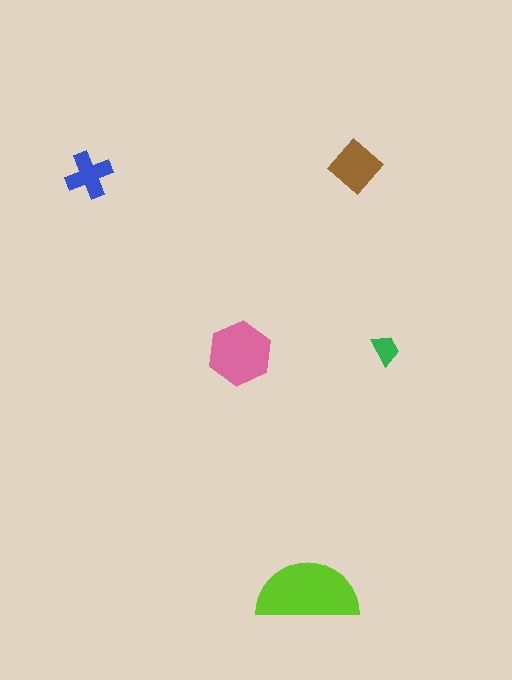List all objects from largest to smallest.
The lime semicircle, the pink hexagon, the brown diamond, the blue cross, the green trapezoid.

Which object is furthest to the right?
The green trapezoid is rightmost.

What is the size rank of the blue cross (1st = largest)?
4th.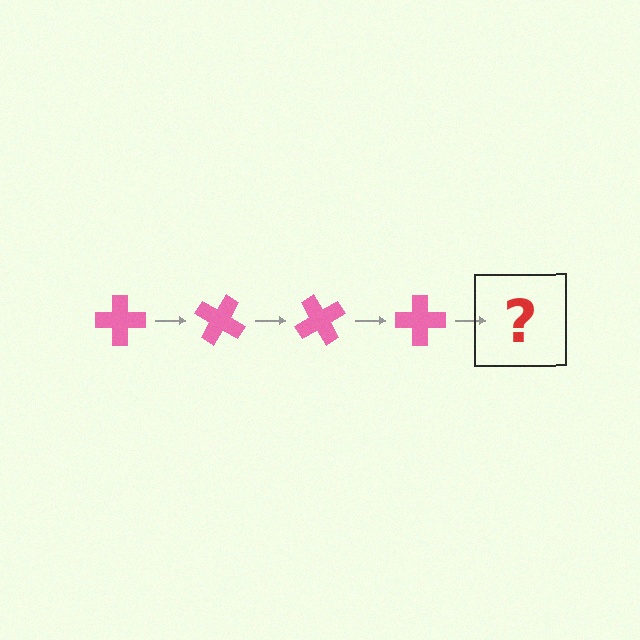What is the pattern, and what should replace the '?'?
The pattern is that the cross rotates 30 degrees each step. The '?' should be a pink cross rotated 120 degrees.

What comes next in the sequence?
The next element should be a pink cross rotated 120 degrees.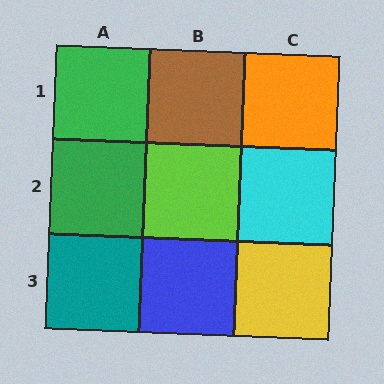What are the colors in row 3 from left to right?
Teal, blue, yellow.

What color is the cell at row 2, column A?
Green.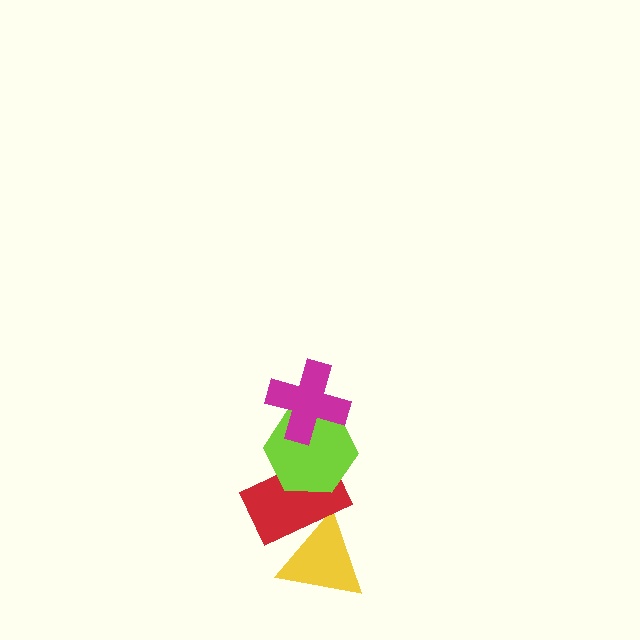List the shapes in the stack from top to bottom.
From top to bottom: the magenta cross, the lime hexagon, the red rectangle, the yellow triangle.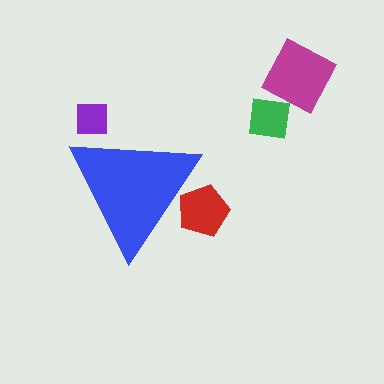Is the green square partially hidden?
No, the green square is fully visible.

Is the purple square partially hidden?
Yes, the purple square is partially hidden behind the blue triangle.